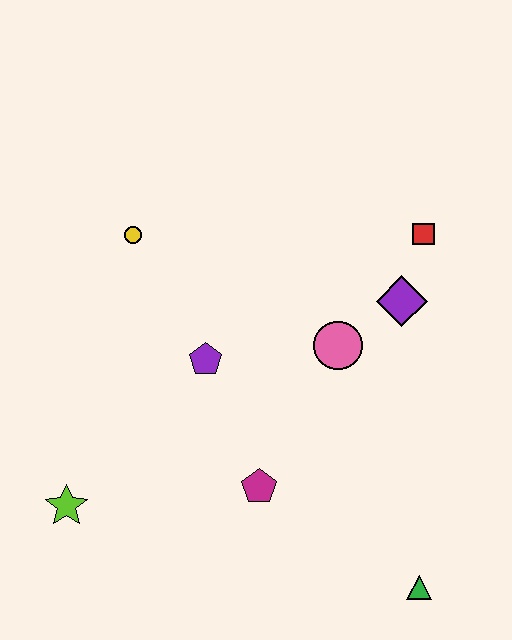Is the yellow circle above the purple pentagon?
Yes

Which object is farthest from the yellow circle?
The green triangle is farthest from the yellow circle.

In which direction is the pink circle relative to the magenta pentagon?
The pink circle is above the magenta pentagon.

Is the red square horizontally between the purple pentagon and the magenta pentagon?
No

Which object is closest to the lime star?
The magenta pentagon is closest to the lime star.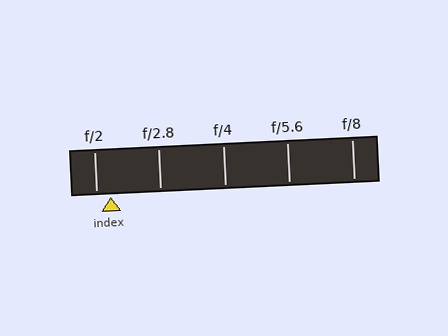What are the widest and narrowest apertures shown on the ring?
The widest aperture shown is f/2 and the narrowest is f/8.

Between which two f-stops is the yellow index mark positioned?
The index mark is between f/2 and f/2.8.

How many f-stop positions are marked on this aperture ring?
There are 5 f-stop positions marked.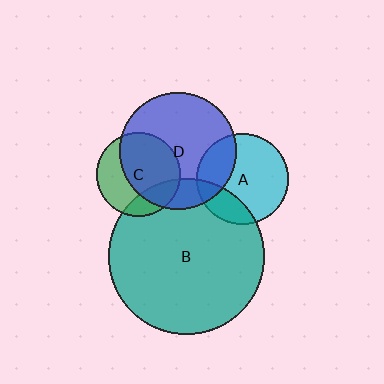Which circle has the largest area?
Circle B (teal).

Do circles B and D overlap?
Yes.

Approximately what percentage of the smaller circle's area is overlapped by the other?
Approximately 15%.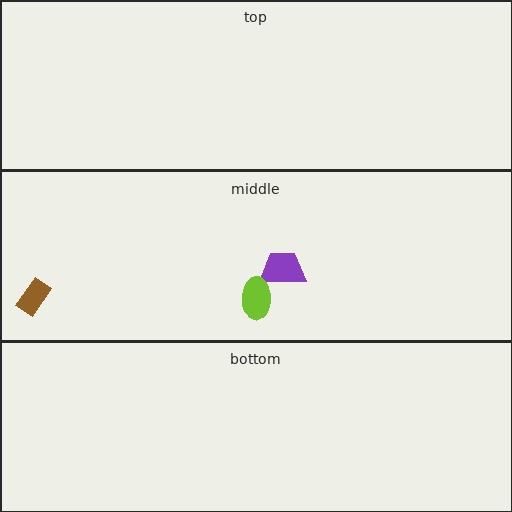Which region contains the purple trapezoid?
The middle region.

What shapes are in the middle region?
The purple trapezoid, the lime ellipse, the brown rectangle.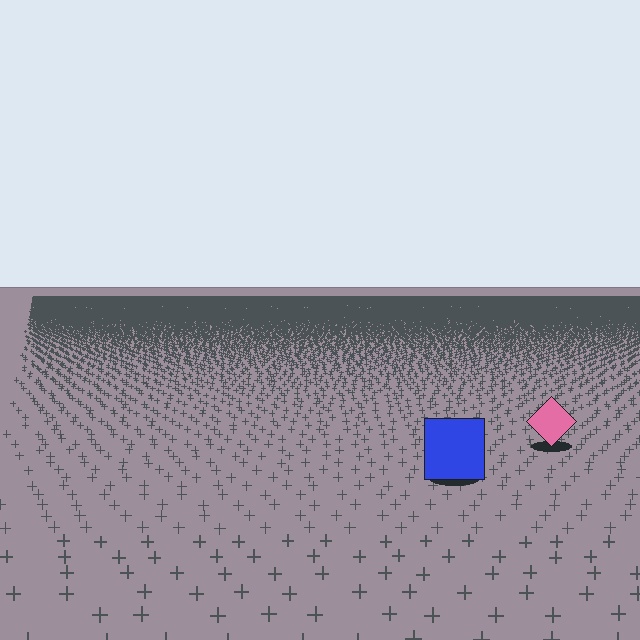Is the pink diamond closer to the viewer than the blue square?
No. The blue square is closer — you can tell from the texture gradient: the ground texture is coarser near it.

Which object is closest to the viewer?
The blue square is closest. The texture marks near it are larger and more spread out.